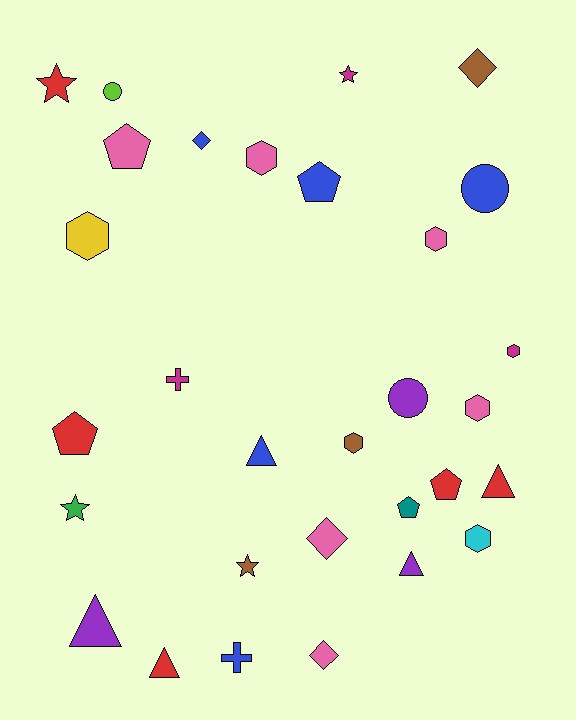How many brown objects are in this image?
There are 3 brown objects.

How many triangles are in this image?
There are 5 triangles.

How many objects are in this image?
There are 30 objects.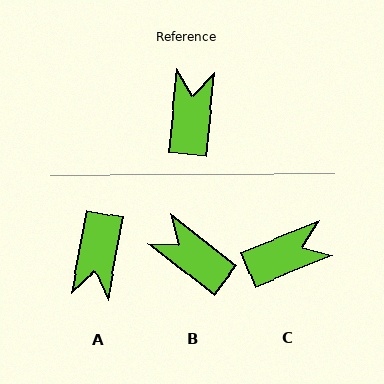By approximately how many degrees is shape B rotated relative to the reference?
Approximately 58 degrees counter-clockwise.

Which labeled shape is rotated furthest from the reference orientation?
A, about 175 degrees away.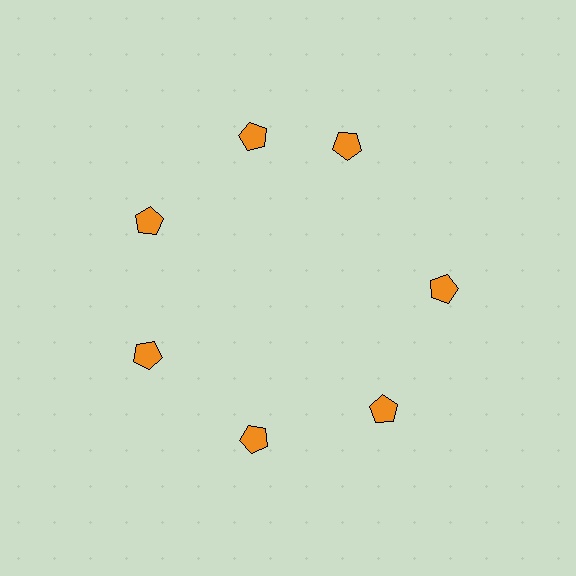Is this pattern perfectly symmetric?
No. The 7 orange pentagons are arranged in a ring, but one element near the 1 o'clock position is rotated out of alignment along the ring, breaking the 7-fold rotational symmetry.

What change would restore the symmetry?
The symmetry would be restored by rotating it back into even spacing with its neighbors so that all 7 pentagons sit at equal angles and equal distance from the center.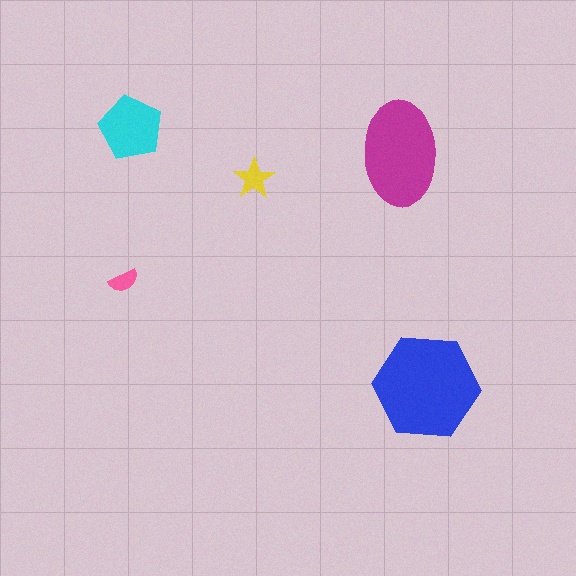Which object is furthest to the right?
The blue hexagon is rightmost.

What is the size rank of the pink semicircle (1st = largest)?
5th.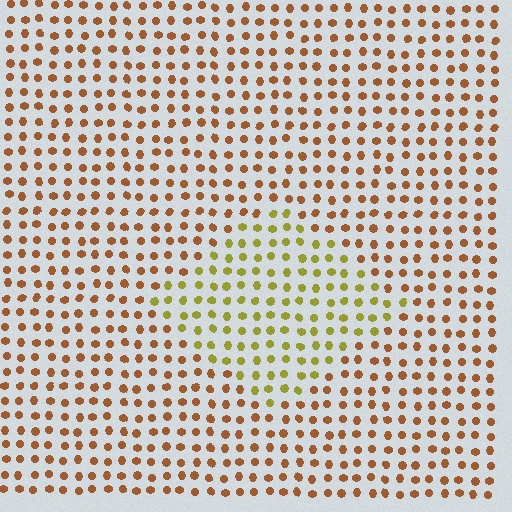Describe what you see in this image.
The image is filled with small brown elements in a uniform arrangement. A diamond-shaped region is visible where the elements are tinted to a slightly different hue, forming a subtle color boundary.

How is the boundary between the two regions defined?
The boundary is defined purely by a slight shift in hue (about 41 degrees). Spacing, size, and orientation are identical on both sides.